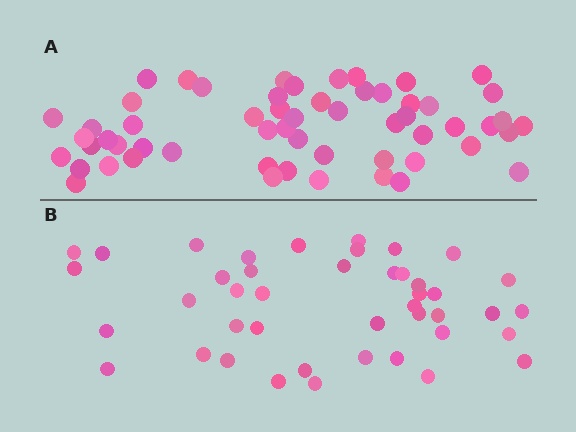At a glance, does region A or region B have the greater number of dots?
Region A (the top region) has more dots.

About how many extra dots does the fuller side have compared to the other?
Region A has approximately 15 more dots than region B.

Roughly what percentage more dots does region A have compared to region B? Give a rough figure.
About 35% more.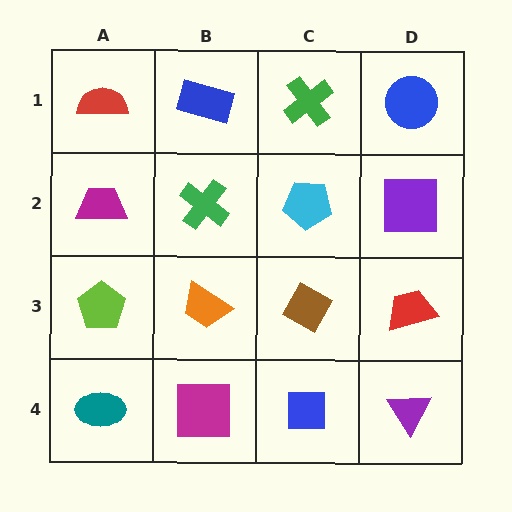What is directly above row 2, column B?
A blue rectangle.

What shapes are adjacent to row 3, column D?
A purple square (row 2, column D), a purple triangle (row 4, column D), a brown diamond (row 3, column C).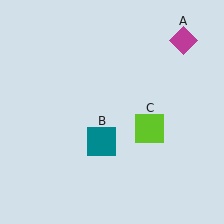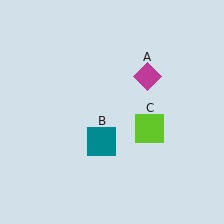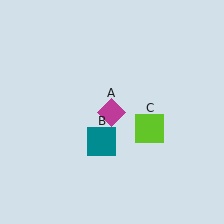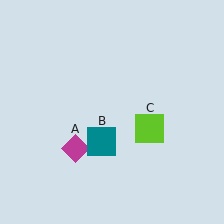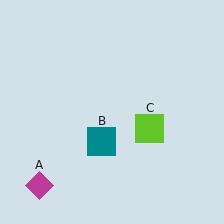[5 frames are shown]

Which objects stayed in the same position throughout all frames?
Teal square (object B) and lime square (object C) remained stationary.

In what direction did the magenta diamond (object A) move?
The magenta diamond (object A) moved down and to the left.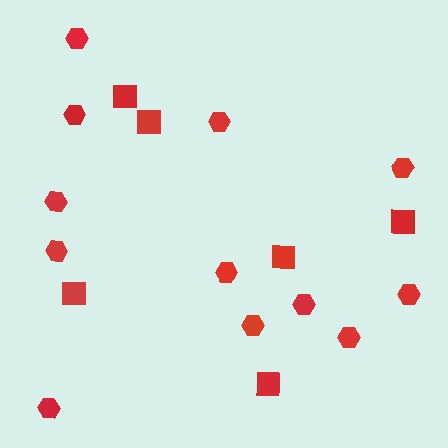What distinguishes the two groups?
There are 2 groups: one group of hexagons (12) and one group of squares (6).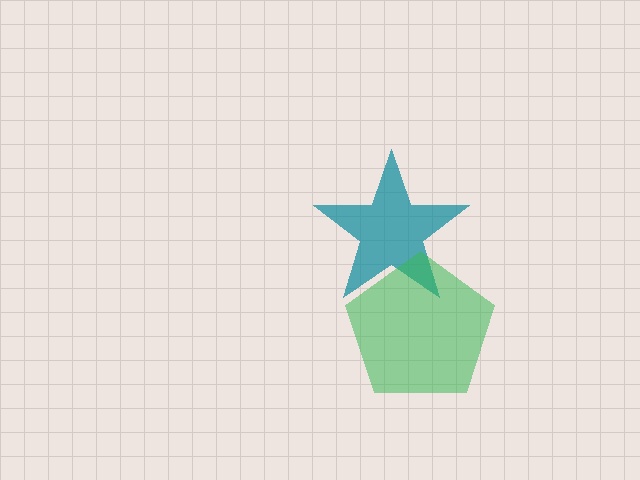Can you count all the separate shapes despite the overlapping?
Yes, there are 2 separate shapes.